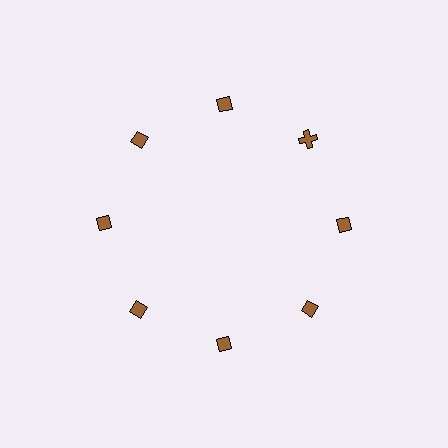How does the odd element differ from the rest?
It has a different shape: cross instead of diamond.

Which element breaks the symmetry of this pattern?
The brown cross at roughly the 2 o'clock position breaks the symmetry. All other shapes are brown diamonds.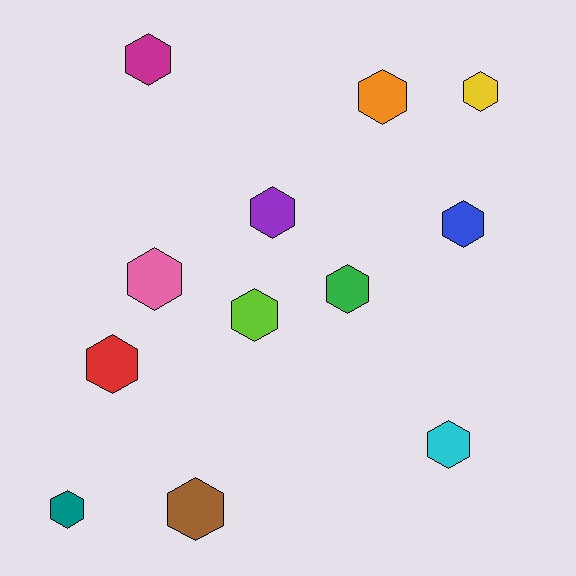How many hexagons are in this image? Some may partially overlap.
There are 12 hexagons.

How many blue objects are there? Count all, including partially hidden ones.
There is 1 blue object.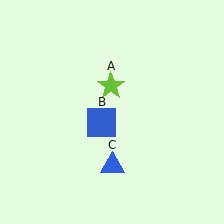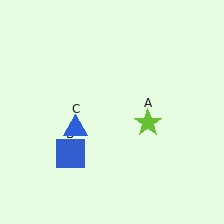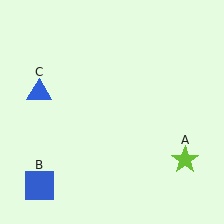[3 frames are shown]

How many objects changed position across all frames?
3 objects changed position: lime star (object A), blue square (object B), blue triangle (object C).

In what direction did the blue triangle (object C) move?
The blue triangle (object C) moved up and to the left.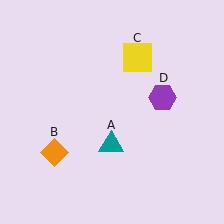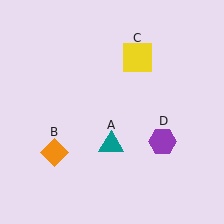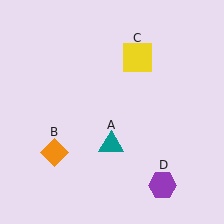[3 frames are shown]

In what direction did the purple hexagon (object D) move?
The purple hexagon (object D) moved down.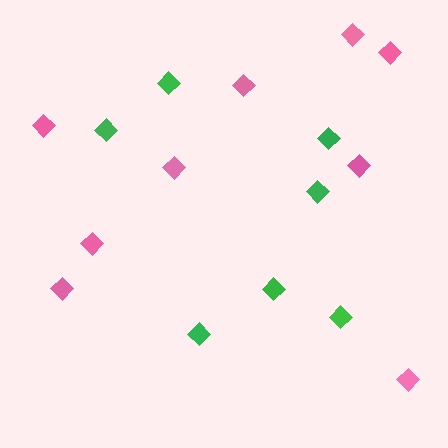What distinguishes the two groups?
There are 2 groups: one group of green diamonds (7) and one group of pink diamonds (9).